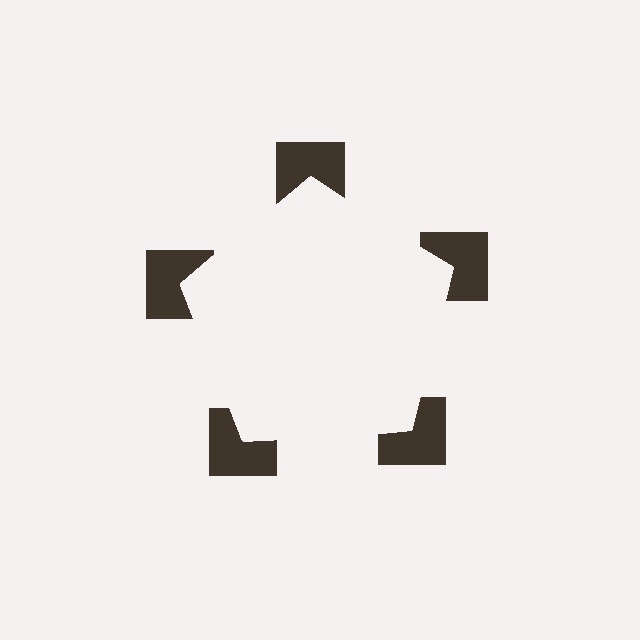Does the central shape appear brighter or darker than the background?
It typically appears slightly brighter than the background, even though no actual brightness change is drawn.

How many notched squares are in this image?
There are 5 — one at each vertex of the illusory pentagon.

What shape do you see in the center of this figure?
An illusory pentagon — its edges are inferred from the aligned wedge cuts in the notched squares, not physically drawn.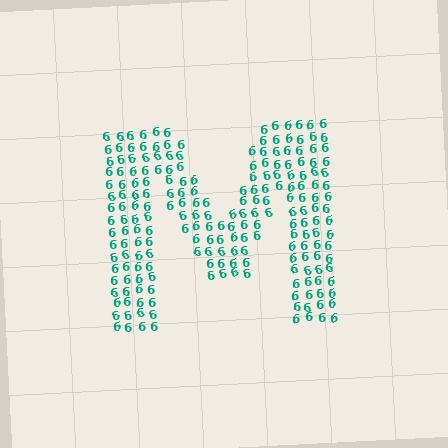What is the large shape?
The large shape is the letter M.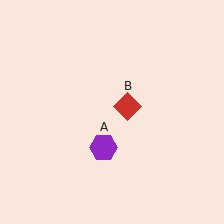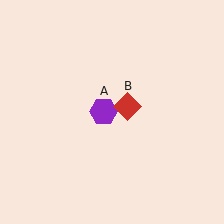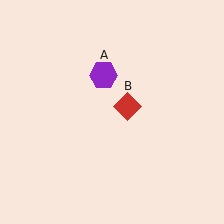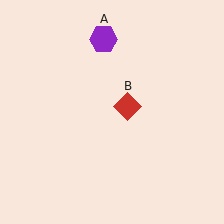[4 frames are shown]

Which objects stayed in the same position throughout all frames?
Red diamond (object B) remained stationary.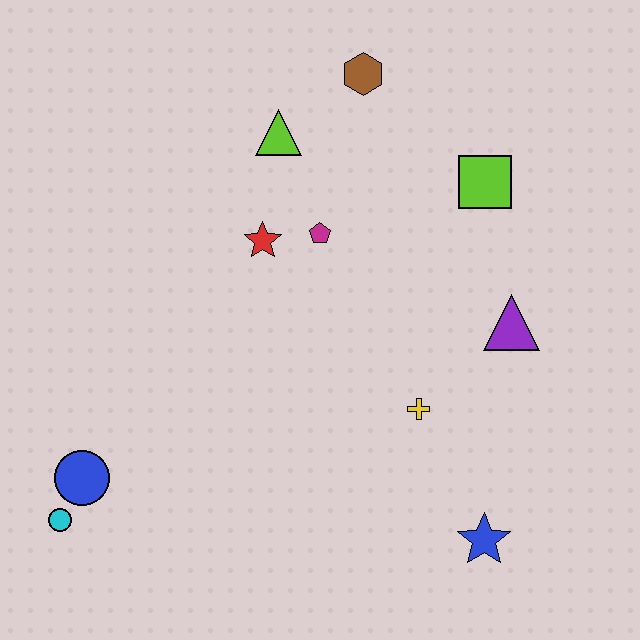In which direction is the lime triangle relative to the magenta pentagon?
The lime triangle is above the magenta pentagon.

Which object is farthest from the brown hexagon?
The cyan circle is farthest from the brown hexagon.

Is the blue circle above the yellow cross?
No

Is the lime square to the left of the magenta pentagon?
No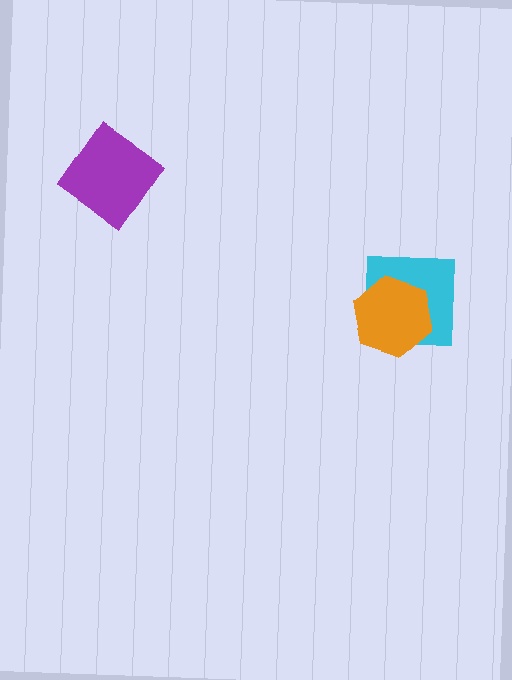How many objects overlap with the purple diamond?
0 objects overlap with the purple diamond.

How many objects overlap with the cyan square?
1 object overlaps with the cyan square.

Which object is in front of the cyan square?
The orange hexagon is in front of the cyan square.